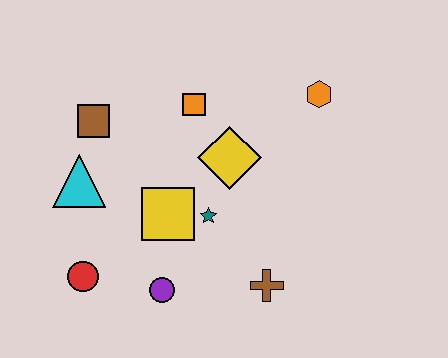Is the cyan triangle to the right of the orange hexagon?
No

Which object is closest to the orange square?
The yellow diamond is closest to the orange square.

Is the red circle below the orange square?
Yes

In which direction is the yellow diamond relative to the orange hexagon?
The yellow diamond is to the left of the orange hexagon.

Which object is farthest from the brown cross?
The brown square is farthest from the brown cross.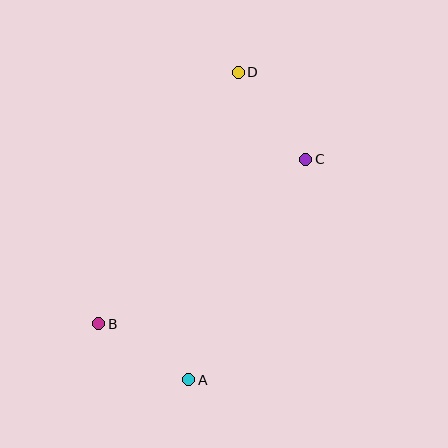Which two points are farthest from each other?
Points A and D are farthest from each other.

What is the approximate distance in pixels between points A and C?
The distance between A and C is approximately 249 pixels.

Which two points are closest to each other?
Points A and B are closest to each other.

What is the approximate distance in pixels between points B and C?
The distance between B and C is approximately 264 pixels.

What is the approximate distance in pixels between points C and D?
The distance between C and D is approximately 110 pixels.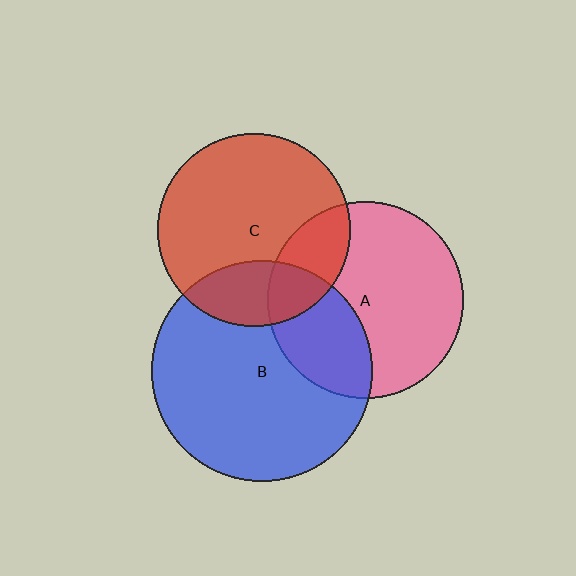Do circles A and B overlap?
Yes.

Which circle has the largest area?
Circle B (blue).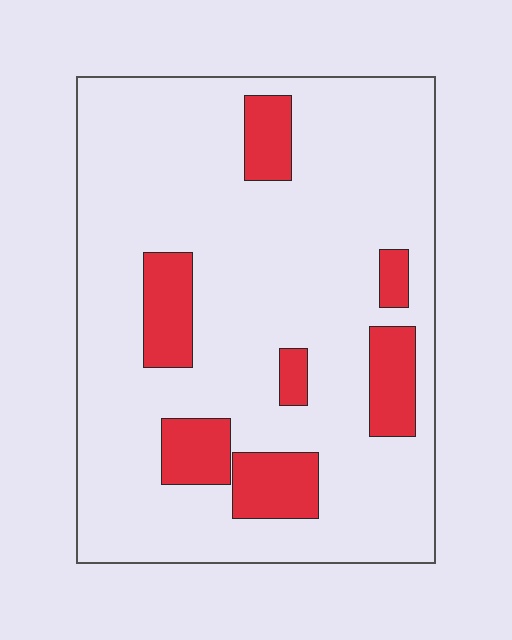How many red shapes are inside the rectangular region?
7.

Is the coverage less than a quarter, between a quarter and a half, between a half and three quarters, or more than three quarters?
Less than a quarter.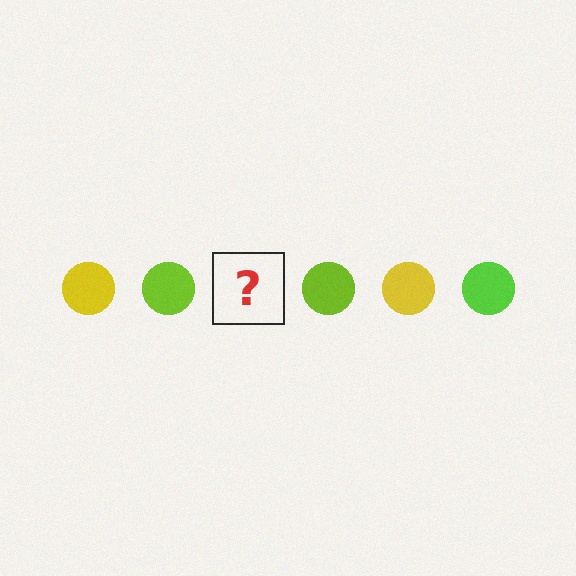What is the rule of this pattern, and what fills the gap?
The rule is that the pattern cycles through yellow, lime circles. The gap should be filled with a yellow circle.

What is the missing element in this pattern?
The missing element is a yellow circle.